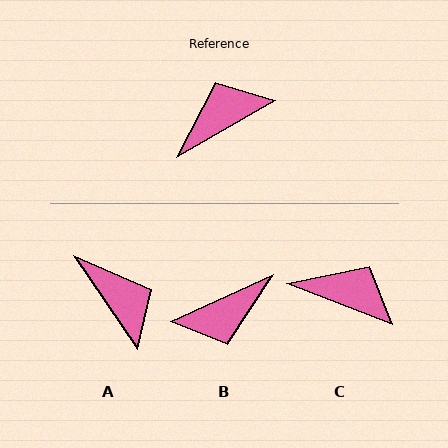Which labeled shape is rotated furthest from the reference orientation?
B, about 174 degrees away.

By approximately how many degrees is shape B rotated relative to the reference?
Approximately 174 degrees counter-clockwise.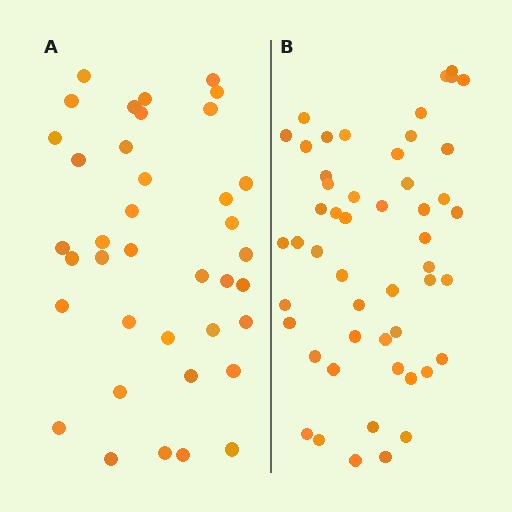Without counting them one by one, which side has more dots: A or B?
Region B (the right region) has more dots.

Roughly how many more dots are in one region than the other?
Region B has approximately 15 more dots than region A.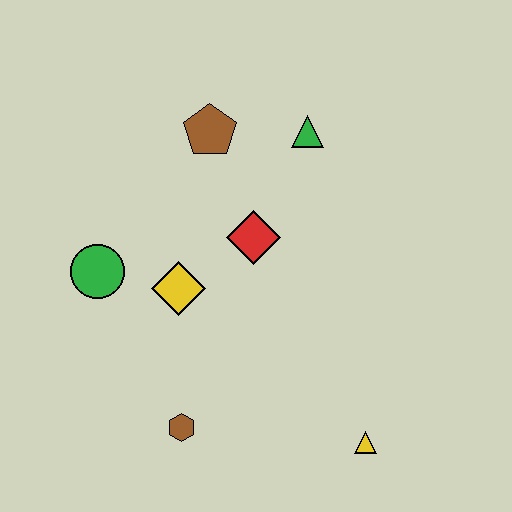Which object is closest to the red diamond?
The yellow diamond is closest to the red diamond.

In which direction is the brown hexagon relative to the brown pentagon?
The brown hexagon is below the brown pentagon.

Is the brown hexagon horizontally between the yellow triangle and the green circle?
Yes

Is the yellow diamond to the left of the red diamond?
Yes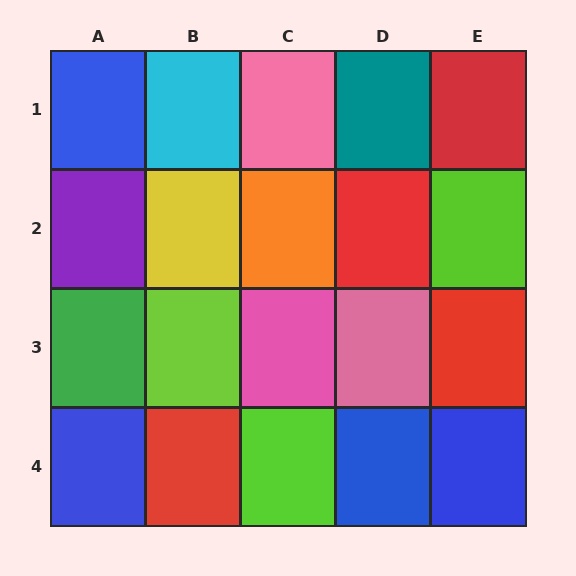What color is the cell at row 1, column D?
Teal.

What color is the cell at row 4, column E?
Blue.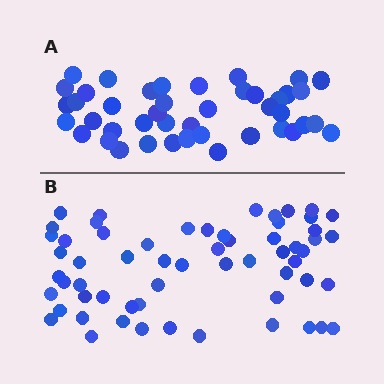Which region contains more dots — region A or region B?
Region B (the bottom region) has more dots.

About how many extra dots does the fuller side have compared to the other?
Region B has approximately 15 more dots than region A.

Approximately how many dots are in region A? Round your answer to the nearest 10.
About 40 dots. (The exact count is 43, which rounds to 40.)